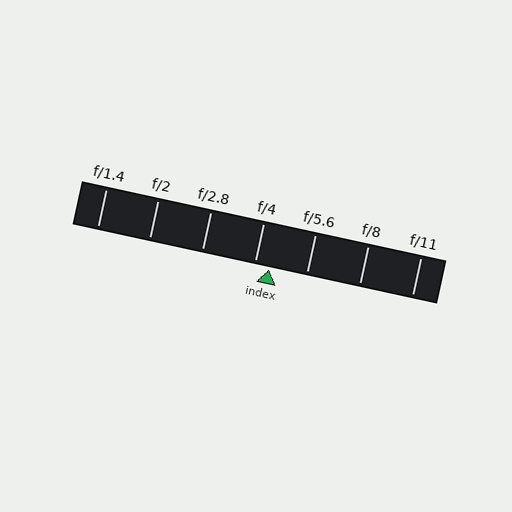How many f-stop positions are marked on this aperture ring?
There are 7 f-stop positions marked.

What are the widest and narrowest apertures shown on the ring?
The widest aperture shown is f/1.4 and the narrowest is f/11.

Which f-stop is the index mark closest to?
The index mark is closest to f/4.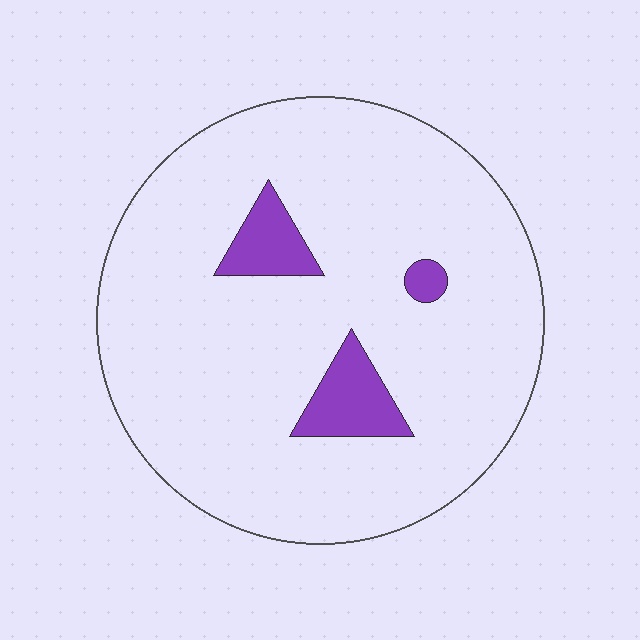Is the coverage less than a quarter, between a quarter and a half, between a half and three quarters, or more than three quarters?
Less than a quarter.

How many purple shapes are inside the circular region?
3.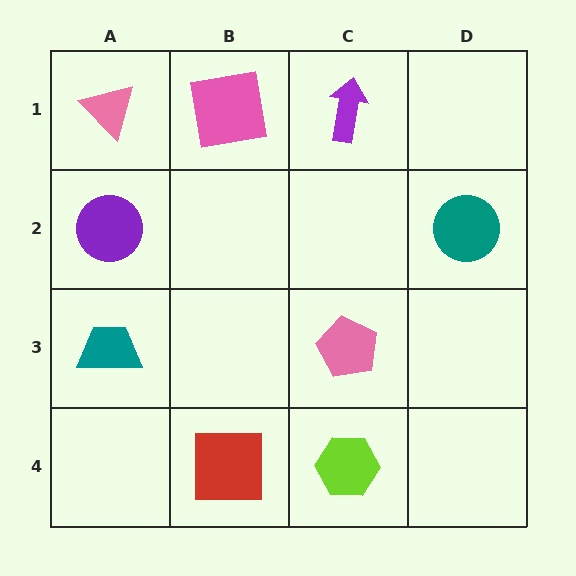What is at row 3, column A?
A teal trapezoid.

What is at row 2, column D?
A teal circle.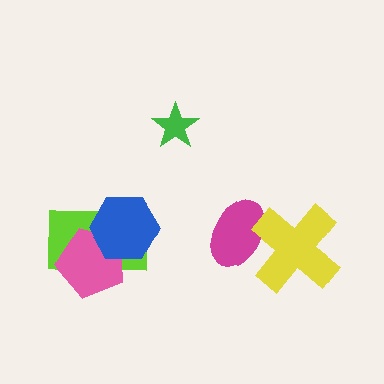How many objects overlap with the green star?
0 objects overlap with the green star.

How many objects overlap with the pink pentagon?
2 objects overlap with the pink pentagon.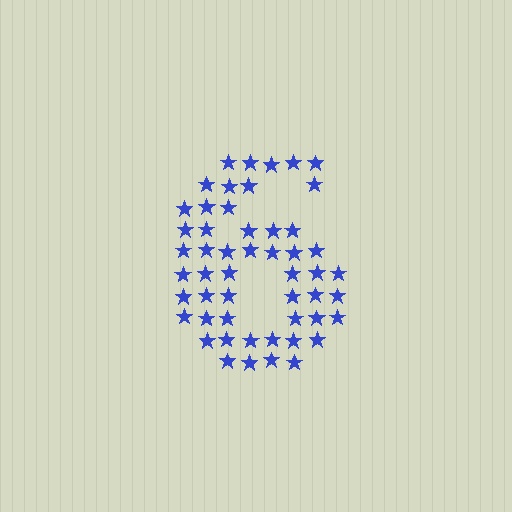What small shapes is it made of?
It is made of small stars.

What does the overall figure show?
The overall figure shows the digit 6.